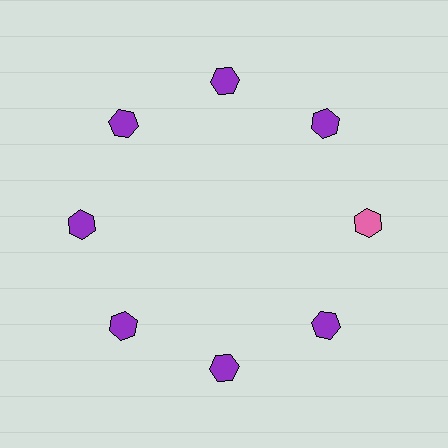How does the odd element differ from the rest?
It has a different color: pink instead of purple.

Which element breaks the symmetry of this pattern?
The pink hexagon at roughly the 3 o'clock position breaks the symmetry. All other shapes are purple hexagons.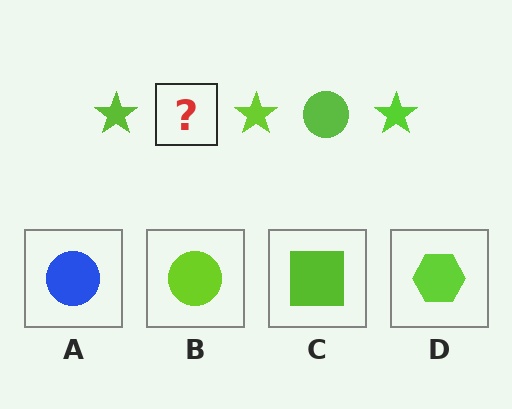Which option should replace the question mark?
Option B.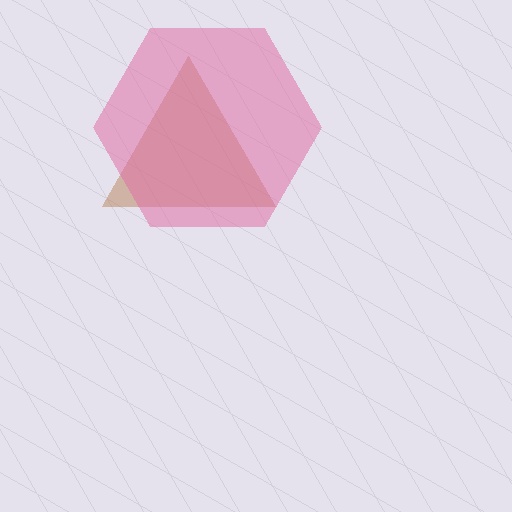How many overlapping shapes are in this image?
There are 2 overlapping shapes in the image.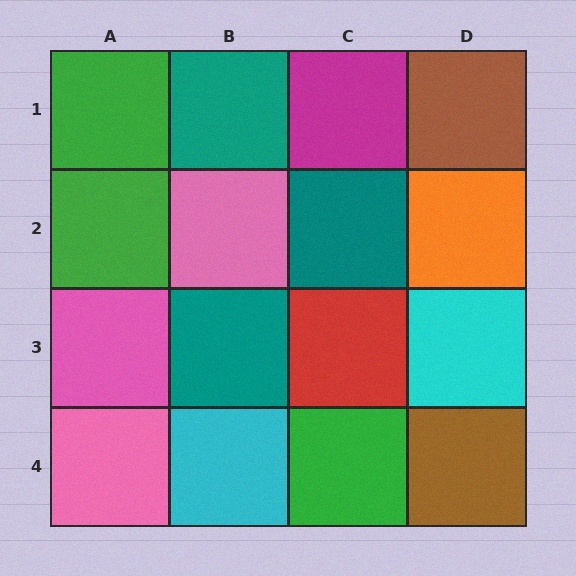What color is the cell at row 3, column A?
Pink.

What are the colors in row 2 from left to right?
Green, pink, teal, orange.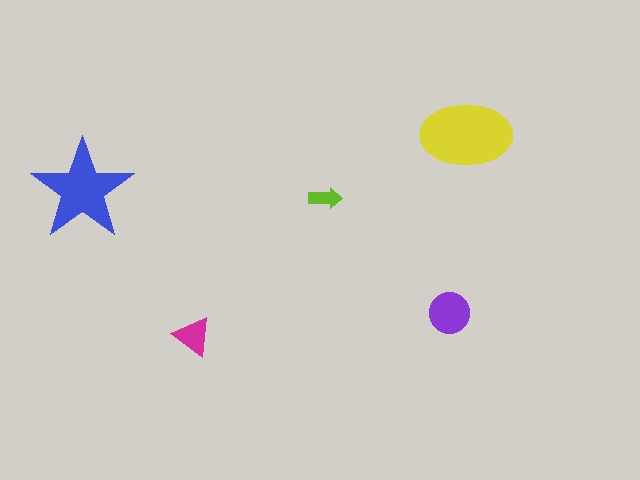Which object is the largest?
The yellow ellipse.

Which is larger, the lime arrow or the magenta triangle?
The magenta triangle.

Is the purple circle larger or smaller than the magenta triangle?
Larger.